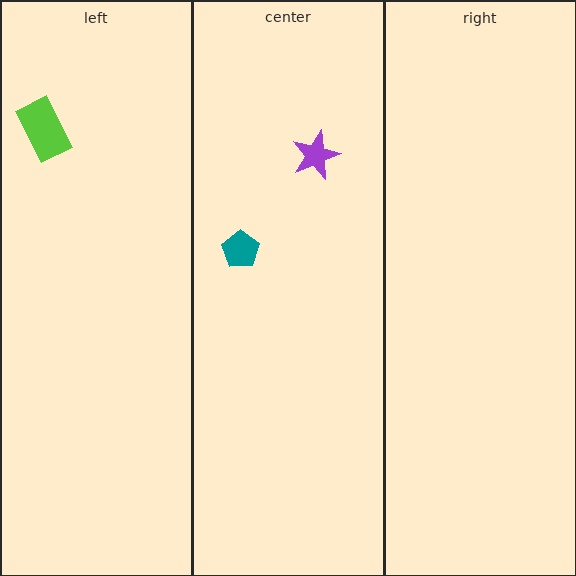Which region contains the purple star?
The center region.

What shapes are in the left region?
The lime rectangle.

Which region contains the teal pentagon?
The center region.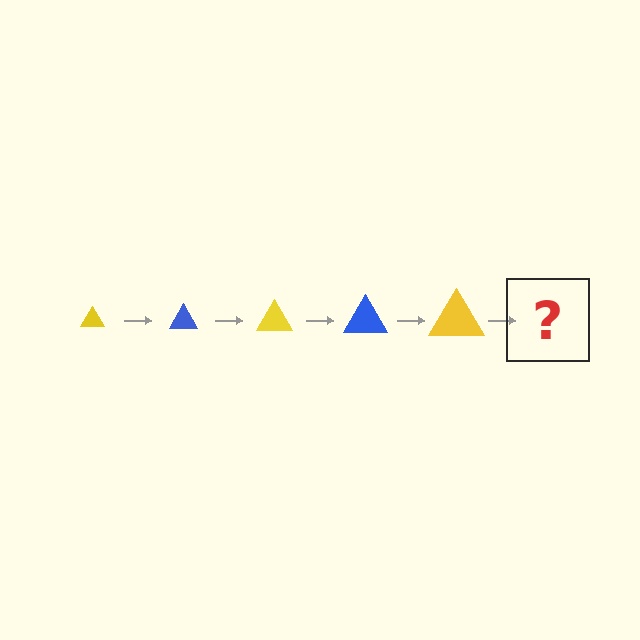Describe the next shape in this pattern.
It should be a blue triangle, larger than the previous one.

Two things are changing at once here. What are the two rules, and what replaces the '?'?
The two rules are that the triangle grows larger each step and the color cycles through yellow and blue. The '?' should be a blue triangle, larger than the previous one.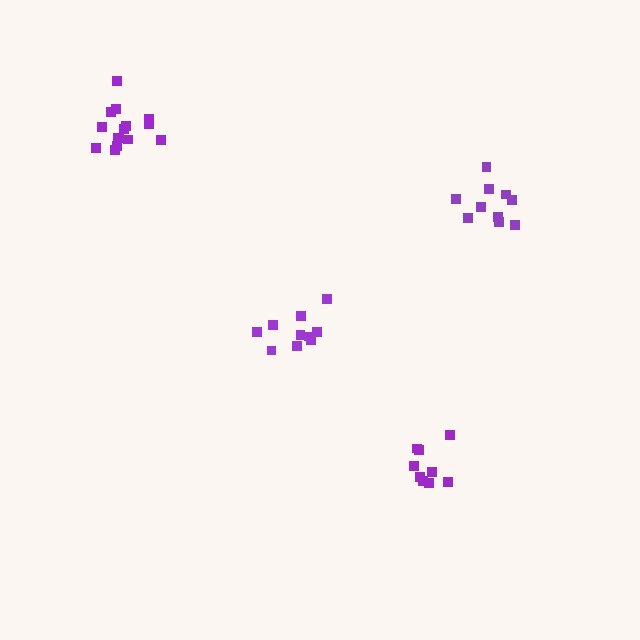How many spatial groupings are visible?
There are 4 spatial groupings.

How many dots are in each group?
Group 1: 15 dots, Group 2: 9 dots, Group 3: 10 dots, Group 4: 10 dots (44 total).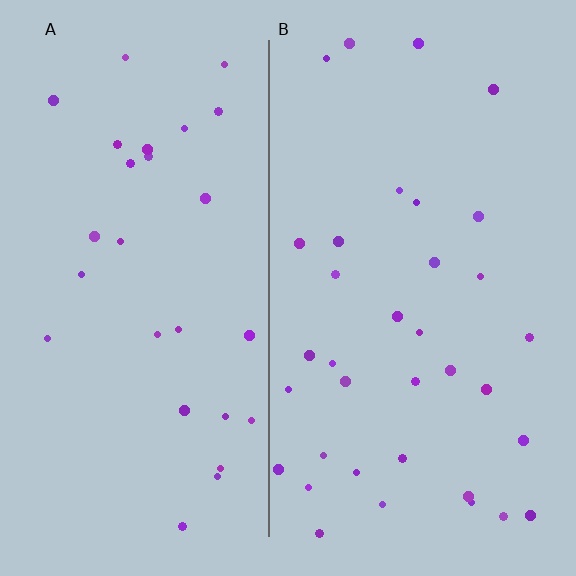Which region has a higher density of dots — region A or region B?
B (the right).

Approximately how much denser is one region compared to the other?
Approximately 1.3× — region B over region A.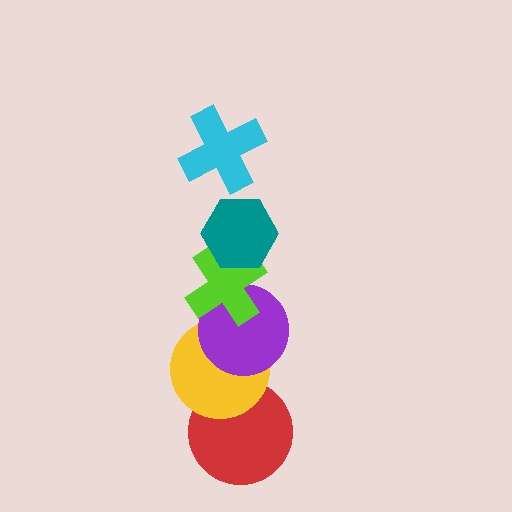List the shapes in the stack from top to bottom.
From top to bottom: the cyan cross, the teal hexagon, the lime cross, the purple circle, the yellow circle, the red circle.